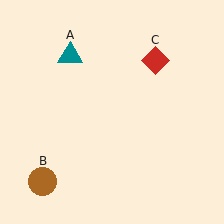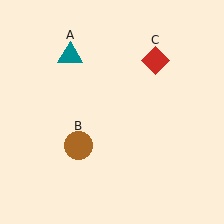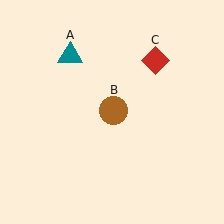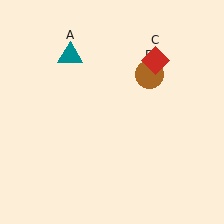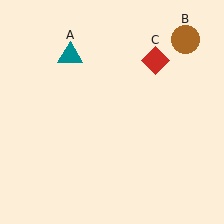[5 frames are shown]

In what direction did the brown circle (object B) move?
The brown circle (object B) moved up and to the right.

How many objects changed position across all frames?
1 object changed position: brown circle (object B).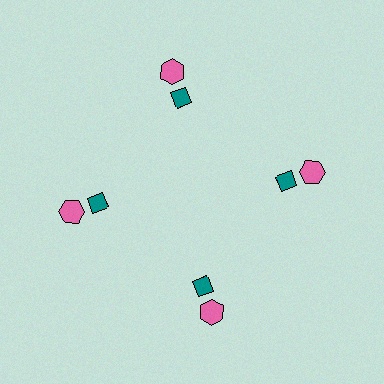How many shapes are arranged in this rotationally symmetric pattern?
There are 8 shapes, arranged in 4 groups of 2.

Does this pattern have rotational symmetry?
Yes, this pattern has 4-fold rotational symmetry. It looks the same after rotating 90 degrees around the center.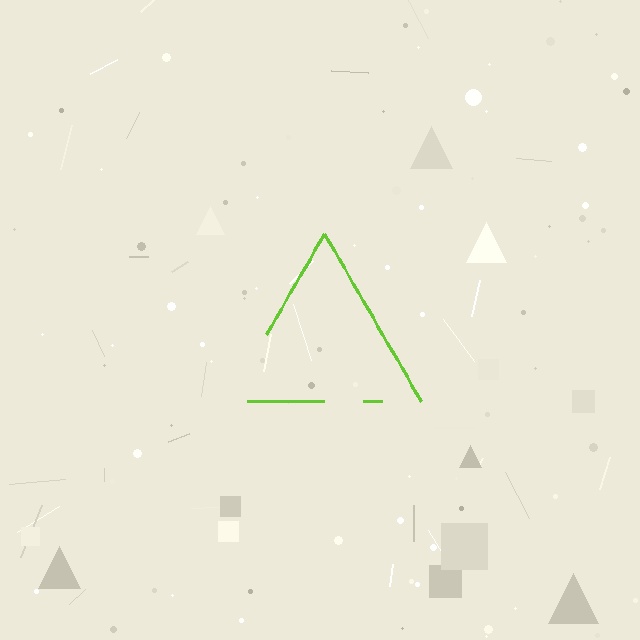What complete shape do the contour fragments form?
The contour fragments form a triangle.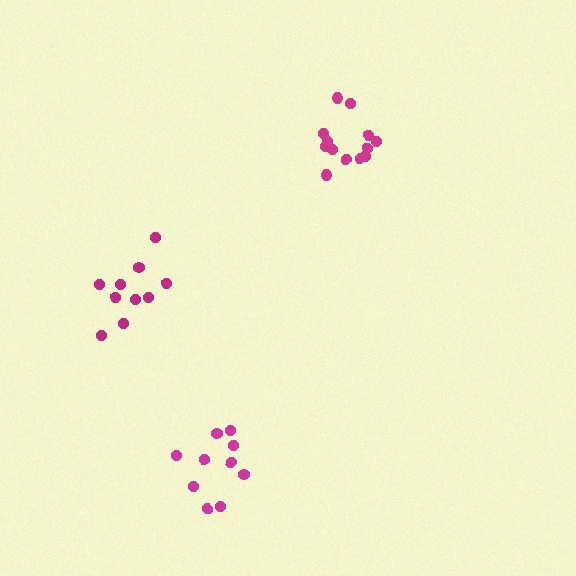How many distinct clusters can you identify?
There are 3 distinct clusters.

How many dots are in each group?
Group 1: 10 dots, Group 2: 10 dots, Group 3: 13 dots (33 total).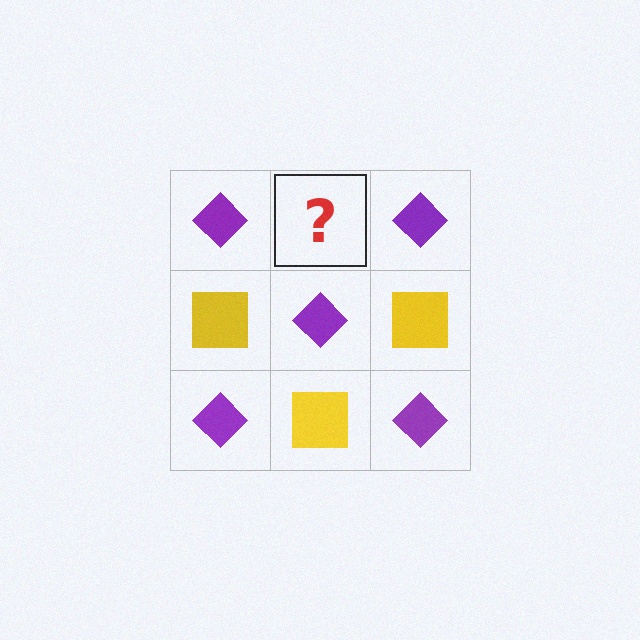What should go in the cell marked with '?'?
The missing cell should contain a yellow square.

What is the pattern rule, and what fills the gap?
The rule is that it alternates purple diamond and yellow square in a checkerboard pattern. The gap should be filled with a yellow square.